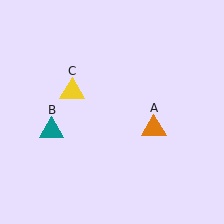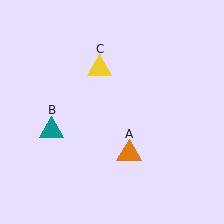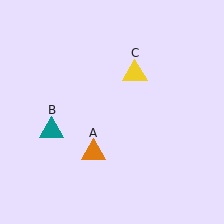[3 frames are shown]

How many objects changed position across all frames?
2 objects changed position: orange triangle (object A), yellow triangle (object C).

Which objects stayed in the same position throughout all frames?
Teal triangle (object B) remained stationary.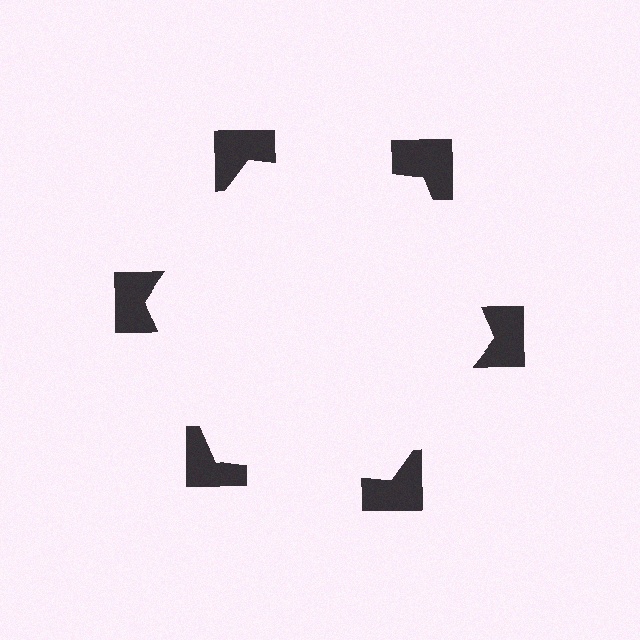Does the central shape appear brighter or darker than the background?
It typically appears slightly brighter than the background, even though no actual brightness change is drawn.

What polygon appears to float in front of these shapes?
An illusory hexagon — its edges are inferred from the aligned wedge cuts in the notched squares, not physically drawn.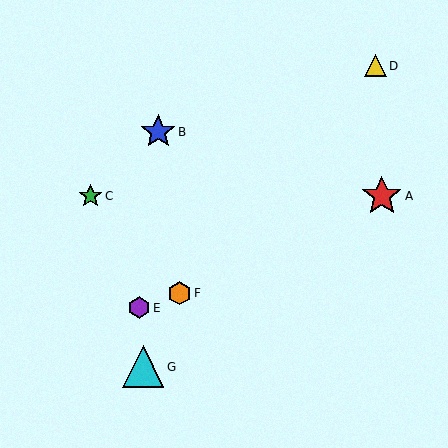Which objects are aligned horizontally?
Objects A, C are aligned horizontally.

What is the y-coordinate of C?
Object C is at y≈196.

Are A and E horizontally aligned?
No, A is at y≈196 and E is at y≈308.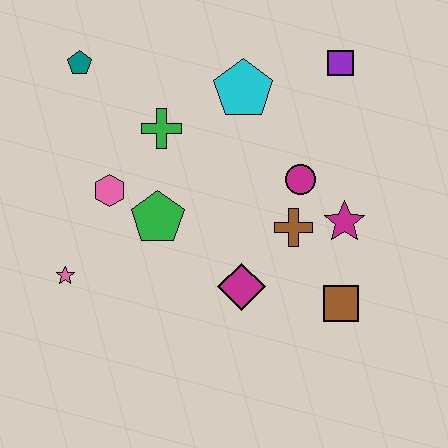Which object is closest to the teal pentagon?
The green cross is closest to the teal pentagon.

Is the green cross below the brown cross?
No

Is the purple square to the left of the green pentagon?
No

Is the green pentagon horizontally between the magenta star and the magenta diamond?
No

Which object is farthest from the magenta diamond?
The teal pentagon is farthest from the magenta diamond.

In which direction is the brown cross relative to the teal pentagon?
The brown cross is to the right of the teal pentagon.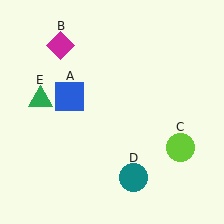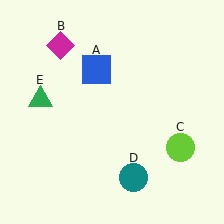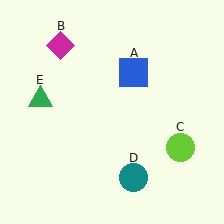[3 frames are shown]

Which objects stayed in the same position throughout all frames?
Magenta diamond (object B) and lime circle (object C) and teal circle (object D) and green triangle (object E) remained stationary.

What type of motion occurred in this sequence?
The blue square (object A) rotated clockwise around the center of the scene.